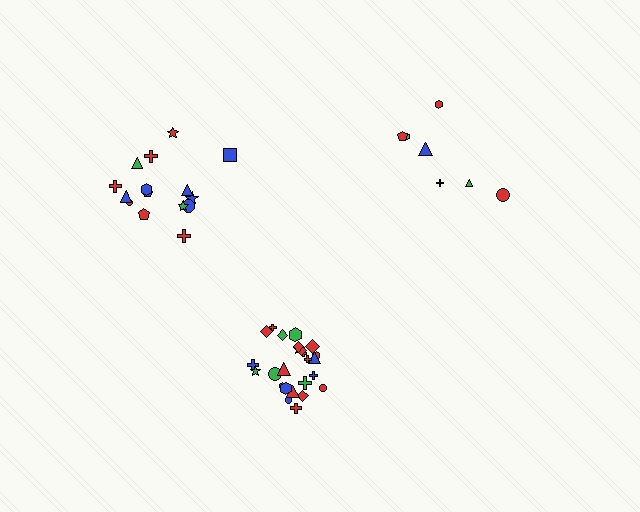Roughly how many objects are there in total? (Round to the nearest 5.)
Roughly 45 objects in total.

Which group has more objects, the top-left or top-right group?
The top-left group.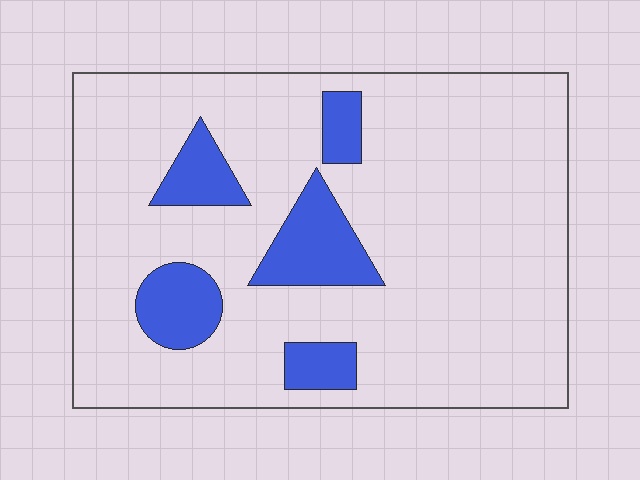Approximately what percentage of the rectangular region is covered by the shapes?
Approximately 15%.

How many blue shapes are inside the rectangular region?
5.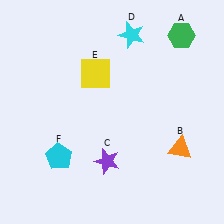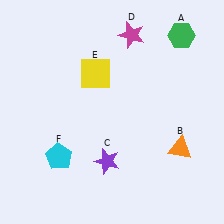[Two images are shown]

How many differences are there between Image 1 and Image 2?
There is 1 difference between the two images.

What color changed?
The star (D) changed from cyan in Image 1 to magenta in Image 2.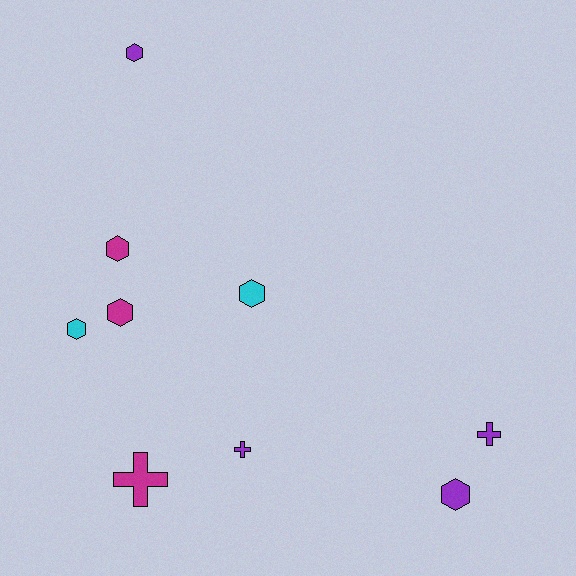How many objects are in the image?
There are 9 objects.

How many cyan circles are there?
There are no cyan circles.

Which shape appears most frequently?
Hexagon, with 6 objects.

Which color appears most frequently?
Purple, with 4 objects.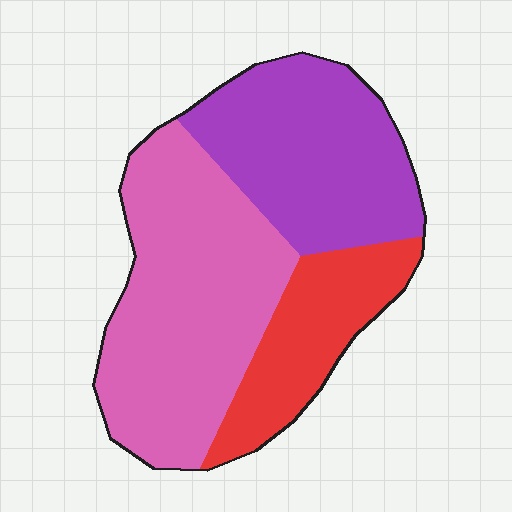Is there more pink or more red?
Pink.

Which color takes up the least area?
Red, at roughly 20%.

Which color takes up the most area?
Pink, at roughly 45%.